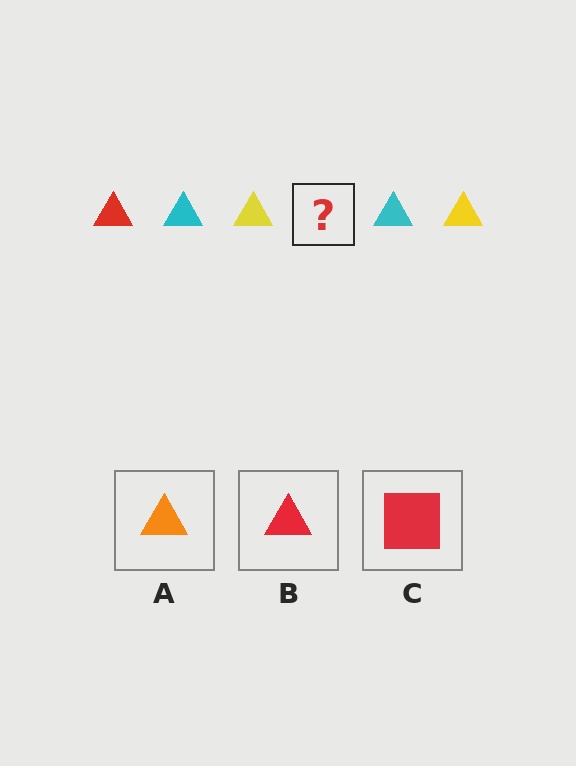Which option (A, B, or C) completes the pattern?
B.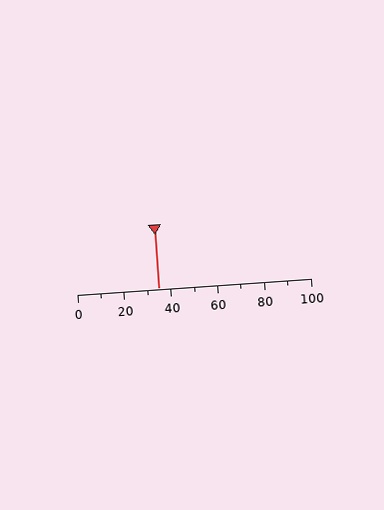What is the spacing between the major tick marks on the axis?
The major ticks are spaced 20 apart.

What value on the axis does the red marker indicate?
The marker indicates approximately 35.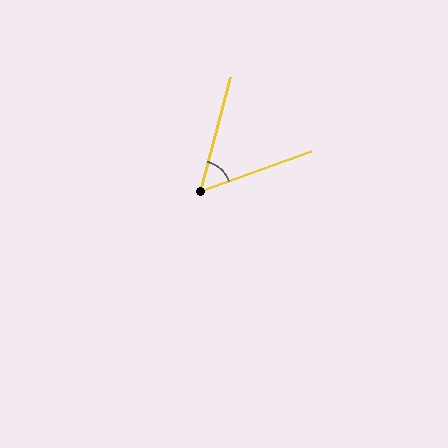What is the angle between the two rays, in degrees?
Approximately 55 degrees.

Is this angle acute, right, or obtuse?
It is acute.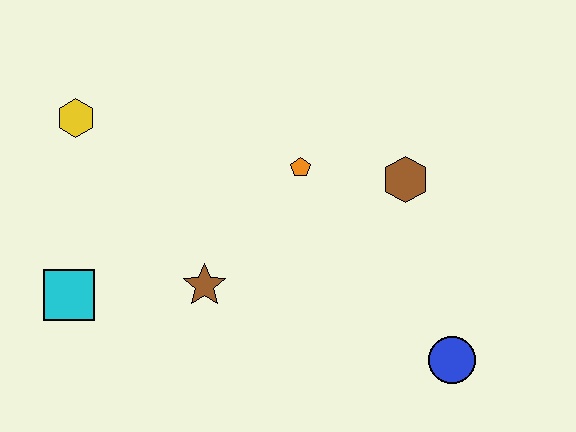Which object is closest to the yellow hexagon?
The cyan square is closest to the yellow hexagon.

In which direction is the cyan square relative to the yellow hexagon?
The cyan square is below the yellow hexagon.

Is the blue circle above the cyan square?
No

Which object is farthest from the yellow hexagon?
The blue circle is farthest from the yellow hexagon.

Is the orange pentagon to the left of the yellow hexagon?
No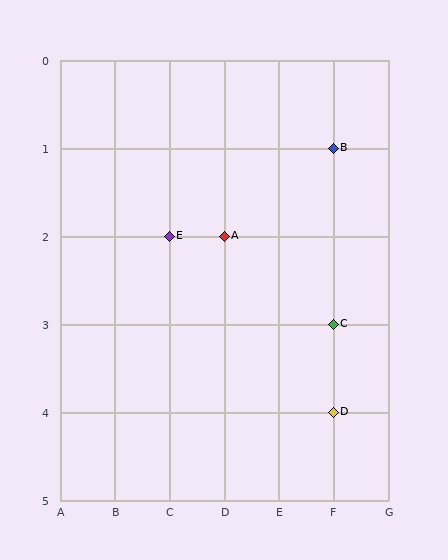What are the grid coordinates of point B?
Point B is at grid coordinates (F, 1).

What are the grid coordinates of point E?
Point E is at grid coordinates (C, 2).